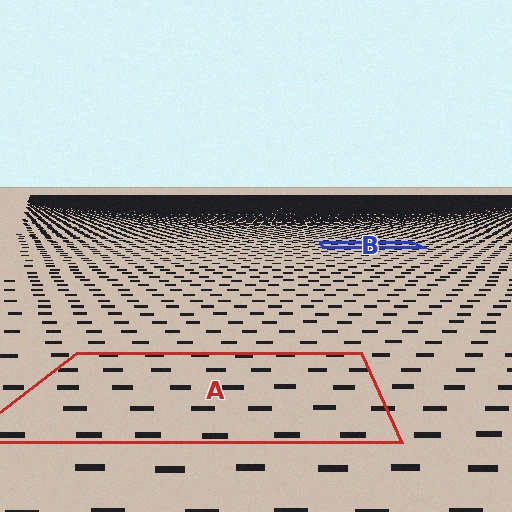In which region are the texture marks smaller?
The texture marks are smaller in region B, because it is farther away.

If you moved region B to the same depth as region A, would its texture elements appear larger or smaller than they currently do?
They would appear larger. At a closer depth, the same texture elements are projected at a bigger on-screen size.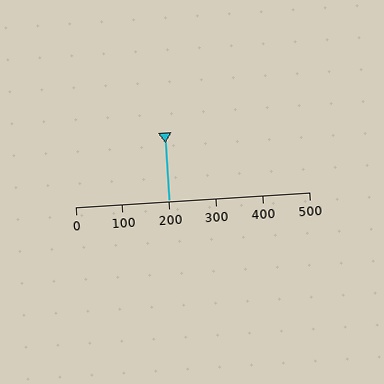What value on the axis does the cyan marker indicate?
The marker indicates approximately 200.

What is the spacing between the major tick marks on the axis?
The major ticks are spaced 100 apart.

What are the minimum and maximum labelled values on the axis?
The axis runs from 0 to 500.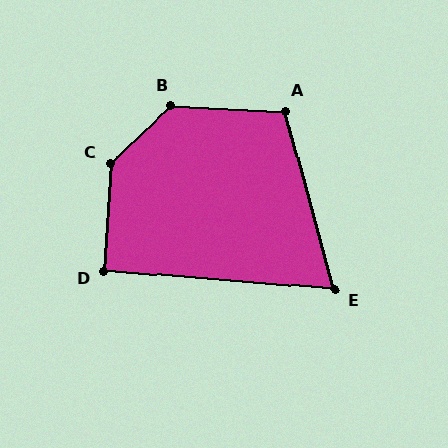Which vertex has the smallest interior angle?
E, at approximately 70 degrees.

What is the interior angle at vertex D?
Approximately 91 degrees (approximately right).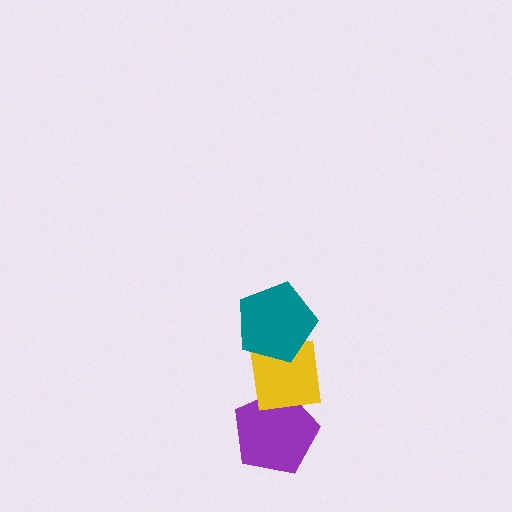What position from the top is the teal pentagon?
The teal pentagon is 1st from the top.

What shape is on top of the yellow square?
The teal pentagon is on top of the yellow square.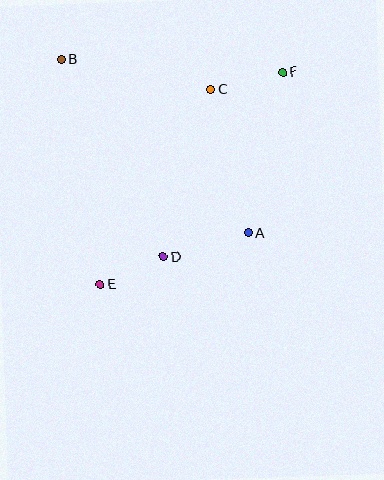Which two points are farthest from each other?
Points E and F are farthest from each other.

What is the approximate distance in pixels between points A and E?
The distance between A and E is approximately 157 pixels.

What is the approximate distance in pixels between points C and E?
The distance between C and E is approximately 224 pixels.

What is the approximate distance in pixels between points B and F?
The distance between B and F is approximately 222 pixels.